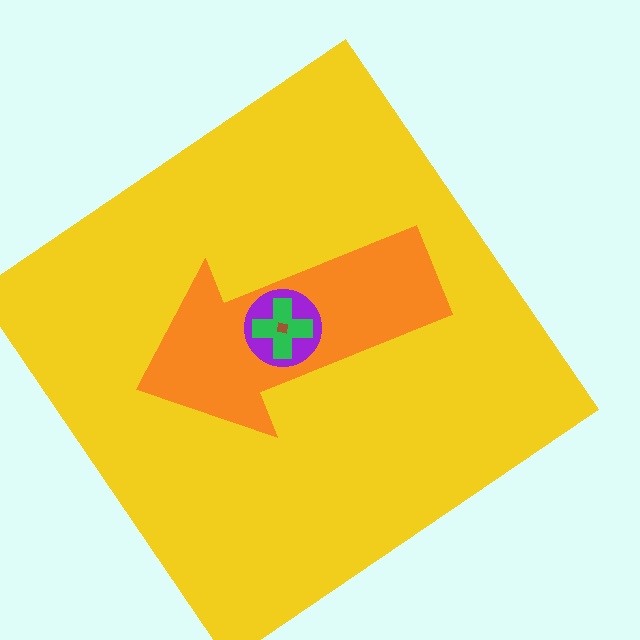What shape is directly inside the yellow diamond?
The orange arrow.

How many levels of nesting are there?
5.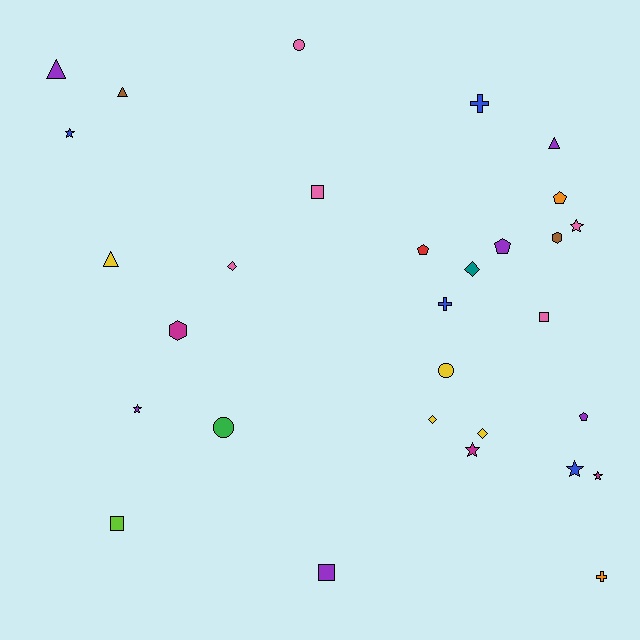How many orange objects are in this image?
There are 2 orange objects.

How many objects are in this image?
There are 30 objects.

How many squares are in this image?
There are 4 squares.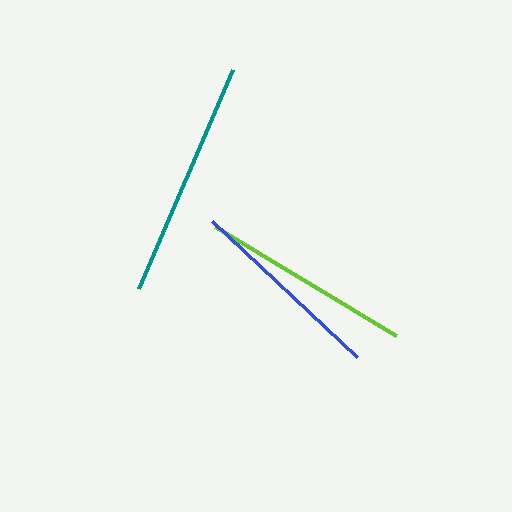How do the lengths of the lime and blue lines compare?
The lime and blue lines are approximately the same length.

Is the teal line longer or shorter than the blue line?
The teal line is longer than the blue line.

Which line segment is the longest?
The teal line is the longest at approximately 238 pixels.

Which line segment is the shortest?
The blue line is the shortest at approximately 198 pixels.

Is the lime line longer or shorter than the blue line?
The lime line is longer than the blue line.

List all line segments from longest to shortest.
From longest to shortest: teal, lime, blue.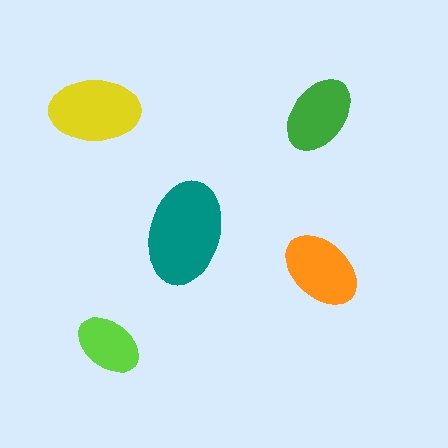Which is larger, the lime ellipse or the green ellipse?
The green one.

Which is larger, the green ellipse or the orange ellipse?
The orange one.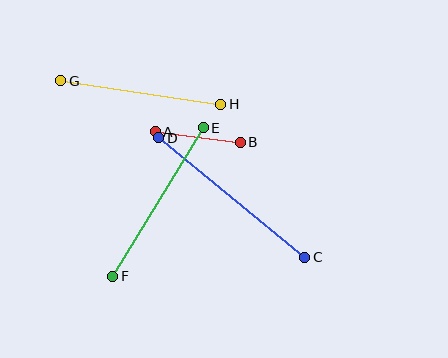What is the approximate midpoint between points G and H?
The midpoint is at approximately (141, 93) pixels.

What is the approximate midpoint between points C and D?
The midpoint is at approximately (232, 197) pixels.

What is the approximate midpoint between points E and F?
The midpoint is at approximately (158, 202) pixels.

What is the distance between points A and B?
The distance is approximately 86 pixels.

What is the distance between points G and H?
The distance is approximately 162 pixels.